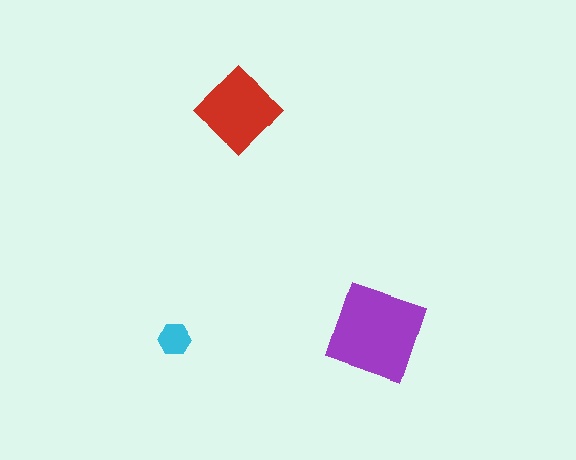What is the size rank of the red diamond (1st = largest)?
2nd.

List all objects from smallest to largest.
The cyan hexagon, the red diamond, the purple diamond.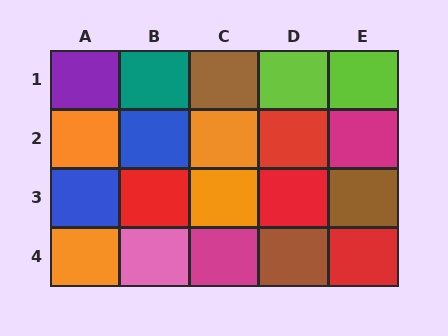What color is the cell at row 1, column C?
Brown.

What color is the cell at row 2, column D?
Red.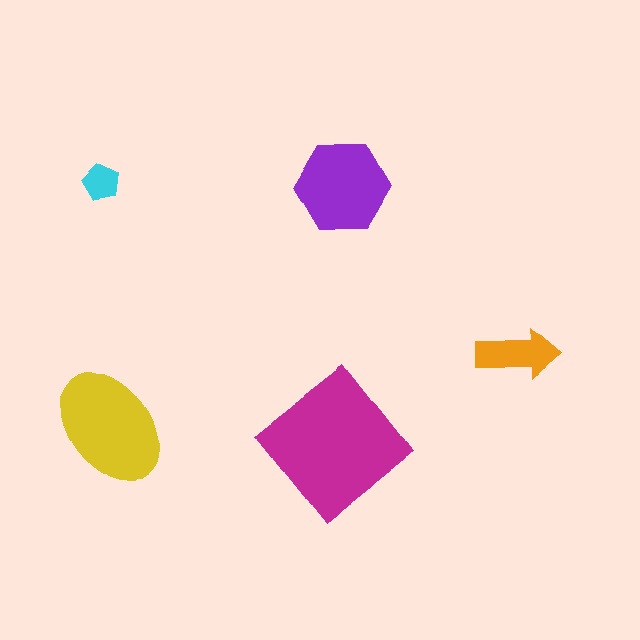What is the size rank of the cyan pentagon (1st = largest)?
5th.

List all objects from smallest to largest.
The cyan pentagon, the orange arrow, the purple hexagon, the yellow ellipse, the magenta diamond.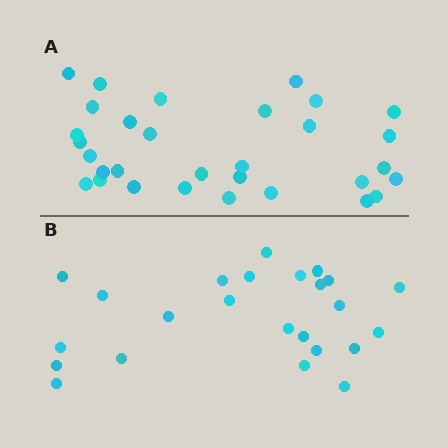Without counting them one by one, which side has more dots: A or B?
Region A (the top region) has more dots.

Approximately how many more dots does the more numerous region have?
Region A has roughly 8 or so more dots than region B.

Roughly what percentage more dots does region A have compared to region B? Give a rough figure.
About 30% more.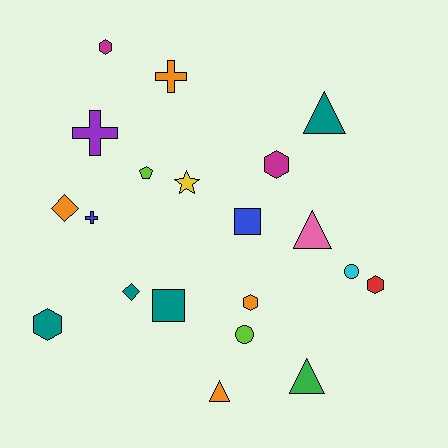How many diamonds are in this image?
There are 2 diamonds.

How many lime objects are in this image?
There are 2 lime objects.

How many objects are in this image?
There are 20 objects.